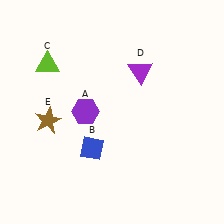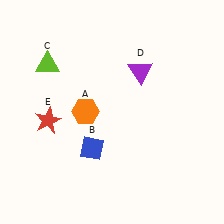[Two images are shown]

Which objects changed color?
A changed from purple to orange. E changed from brown to red.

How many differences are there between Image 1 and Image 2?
There are 2 differences between the two images.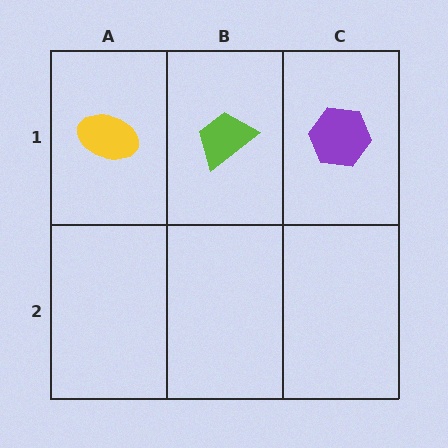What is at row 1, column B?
A lime trapezoid.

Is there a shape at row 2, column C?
No, that cell is empty.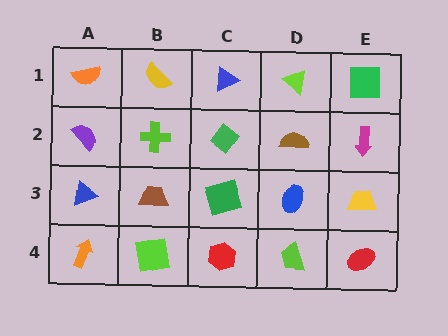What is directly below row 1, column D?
A brown semicircle.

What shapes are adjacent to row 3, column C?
A green diamond (row 2, column C), a red hexagon (row 4, column C), a brown trapezoid (row 3, column B), a blue ellipse (row 3, column D).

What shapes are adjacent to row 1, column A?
A purple semicircle (row 2, column A), a yellow semicircle (row 1, column B).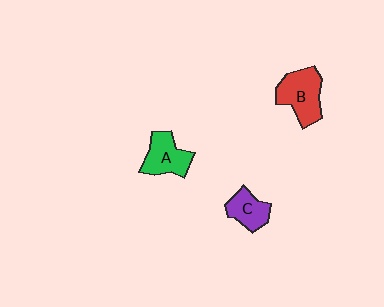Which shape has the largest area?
Shape B (red).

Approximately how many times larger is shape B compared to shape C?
Approximately 1.6 times.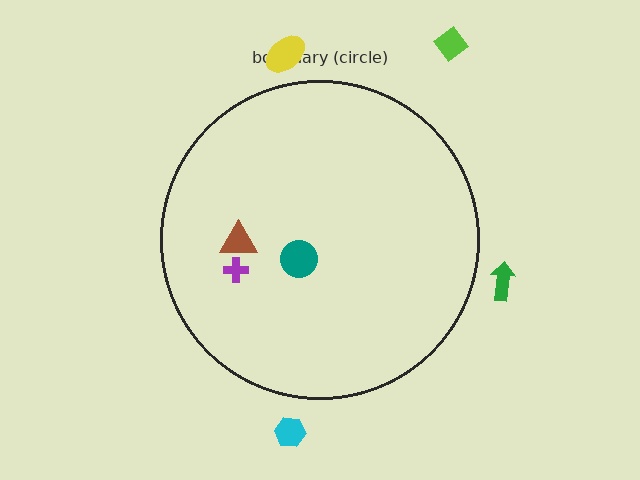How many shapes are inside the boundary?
3 inside, 4 outside.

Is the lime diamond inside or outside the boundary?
Outside.